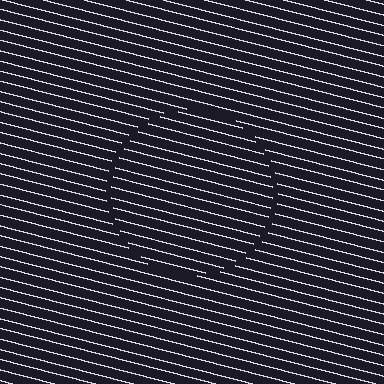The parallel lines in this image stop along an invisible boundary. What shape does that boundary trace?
An illusory circle. The interior of the shape contains the same grating, shifted by half a period — the contour is defined by the phase discontinuity where line-ends from the inner and outer gratings abut.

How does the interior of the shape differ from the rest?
The interior of the shape contains the same grating, shifted by half a period — the contour is defined by the phase discontinuity where line-ends from the inner and outer gratings abut.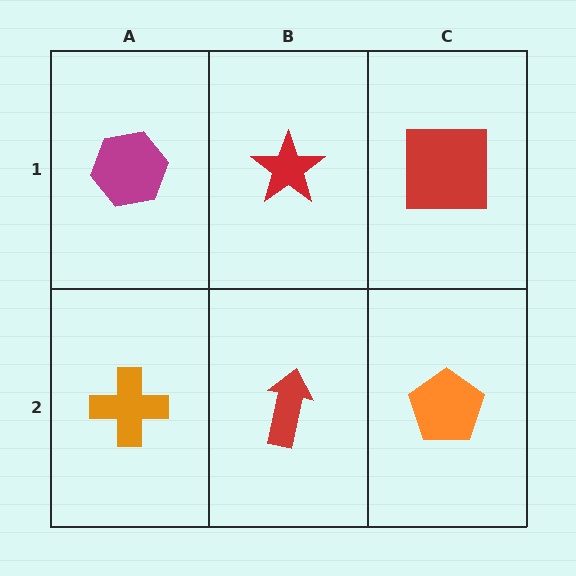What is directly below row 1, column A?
An orange cross.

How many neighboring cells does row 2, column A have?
2.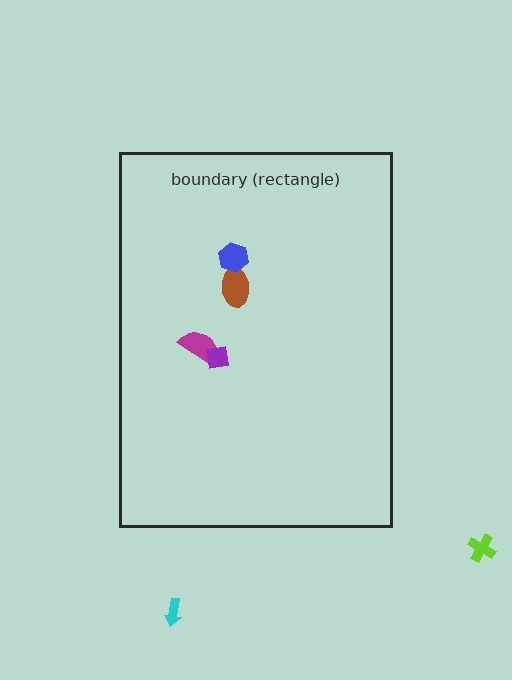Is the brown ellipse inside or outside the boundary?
Inside.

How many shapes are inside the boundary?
4 inside, 2 outside.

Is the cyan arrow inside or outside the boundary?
Outside.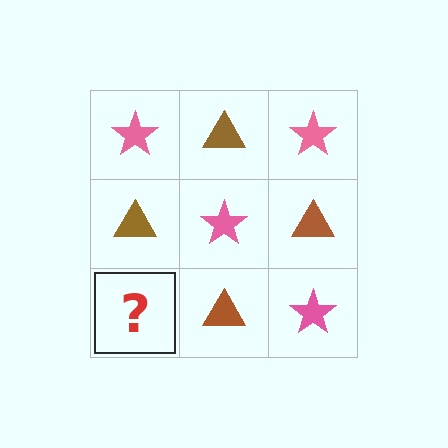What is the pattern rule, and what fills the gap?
The rule is that it alternates pink star and brown triangle in a checkerboard pattern. The gap should be filled with a pink star.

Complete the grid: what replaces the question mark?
The question mark should be replaced with a pink star.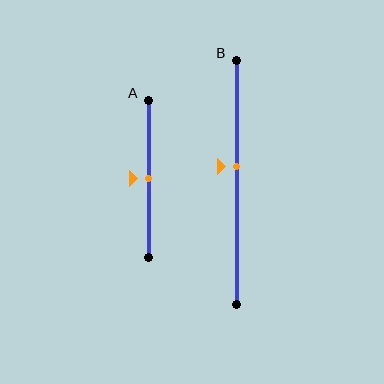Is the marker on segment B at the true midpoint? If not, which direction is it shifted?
No, the marker on segment B is shifted upward by about 6% of the segment length.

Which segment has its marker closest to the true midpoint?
Segment A has its marker closest to the true midpoint.